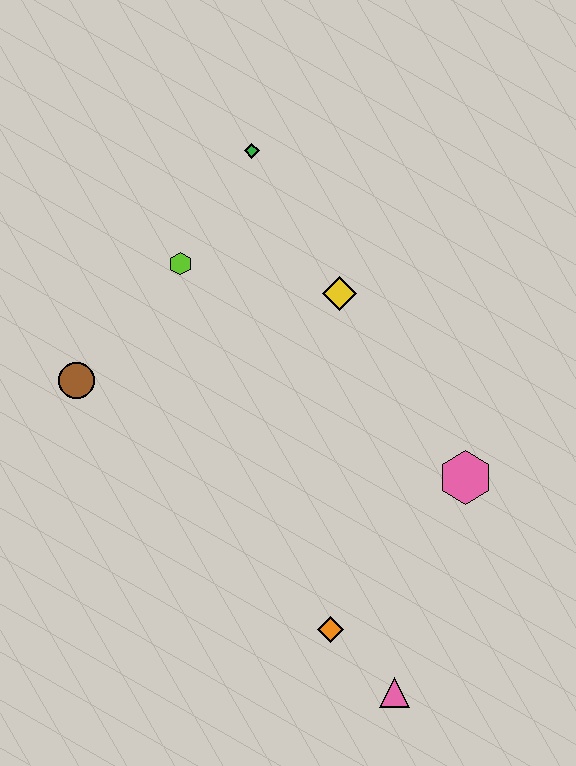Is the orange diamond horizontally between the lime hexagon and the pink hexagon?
Yes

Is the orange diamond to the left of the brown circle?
No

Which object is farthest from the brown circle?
The pink triangle is farthest from the brown circle.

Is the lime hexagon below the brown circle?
No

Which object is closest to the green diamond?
The lime hexagon is closest to the green diamond.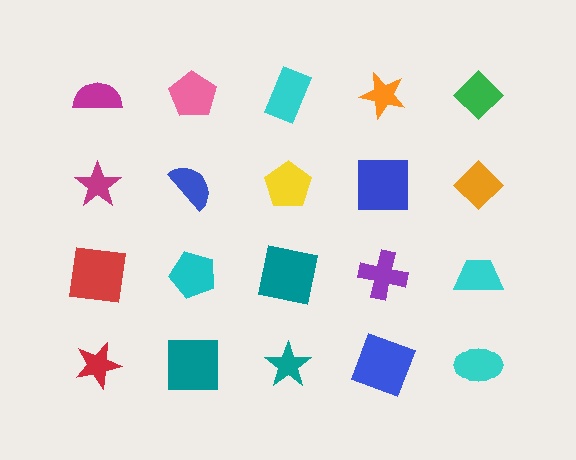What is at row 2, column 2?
A blue semicircle.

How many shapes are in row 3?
5 shapes.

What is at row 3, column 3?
A teal square.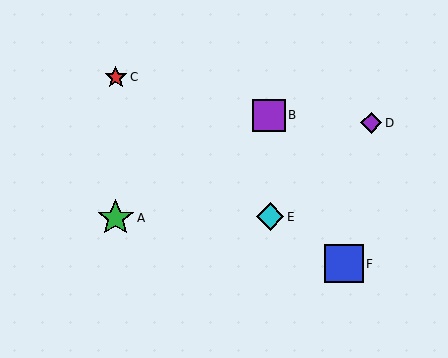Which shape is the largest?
The blue square (labeled F) is the largest.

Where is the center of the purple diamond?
The center of the purple diamond is at (371, 123).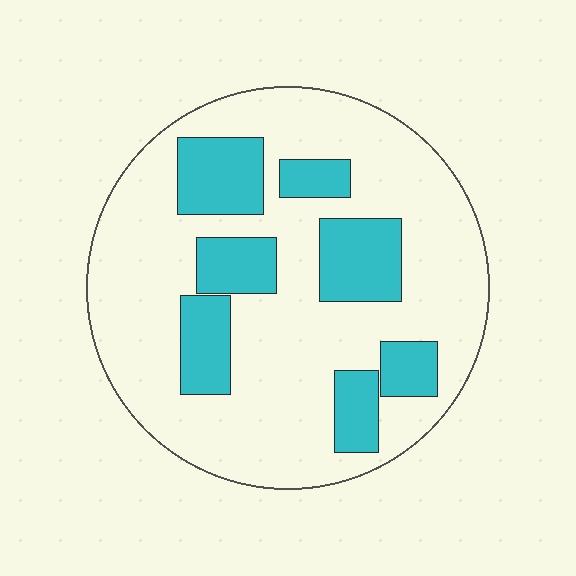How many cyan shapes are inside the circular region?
7.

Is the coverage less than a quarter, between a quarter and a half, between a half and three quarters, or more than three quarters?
Between a quarter and a half.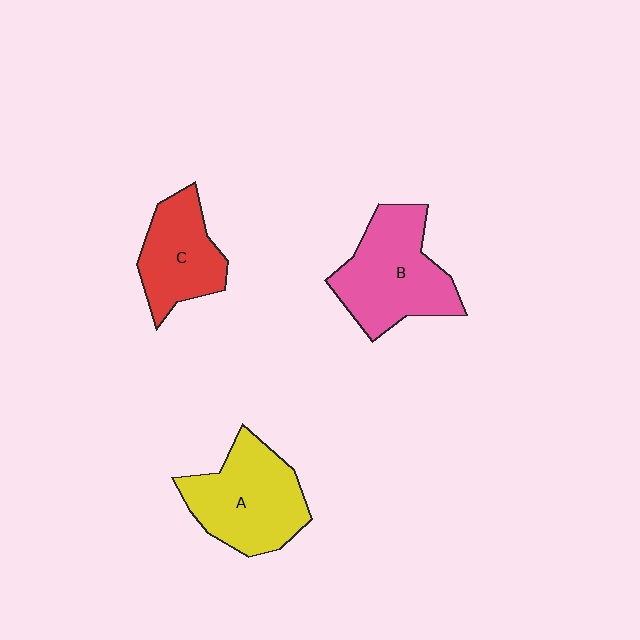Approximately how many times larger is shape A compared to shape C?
Approximately 1.3 times.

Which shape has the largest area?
Shape B (pink).